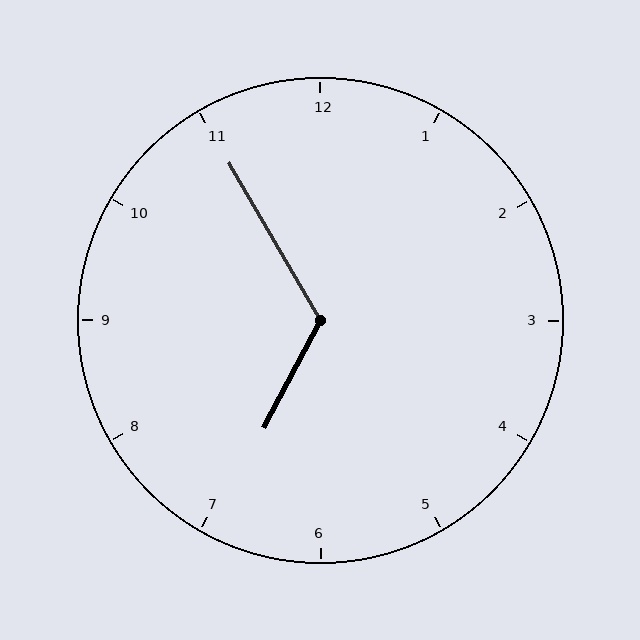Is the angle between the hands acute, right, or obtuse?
It is obtuse.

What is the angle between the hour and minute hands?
Approximately 122 degrees.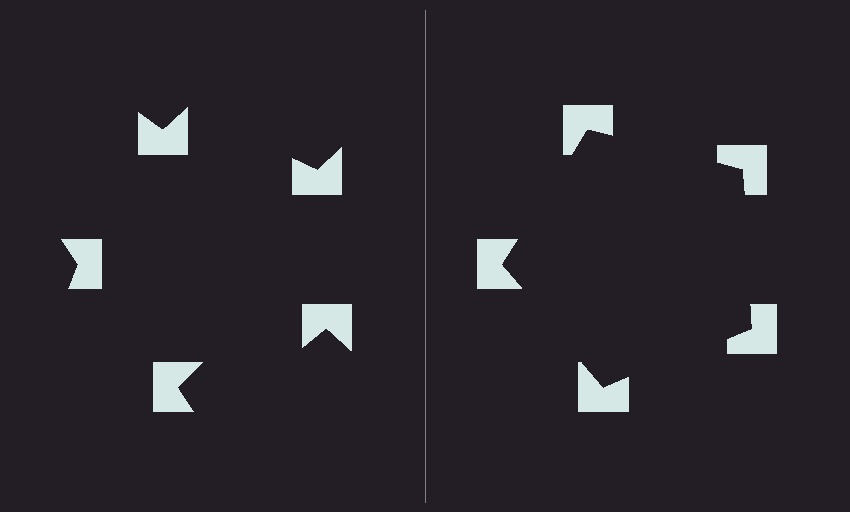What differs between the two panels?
The notched squares are positioned identically on both sides; only the wedge orientations differ. On the right they align to a pentagon; on the left they are misaligned.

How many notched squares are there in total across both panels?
10 — 5 on each side.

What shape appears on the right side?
An illusory pentagon.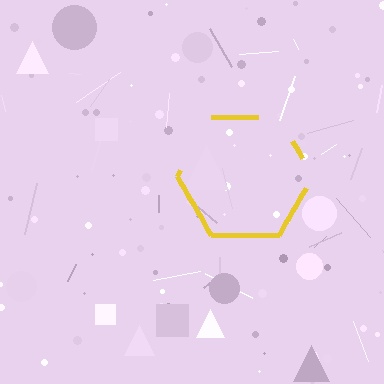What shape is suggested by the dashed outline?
The dashed outline suggests a hexagon.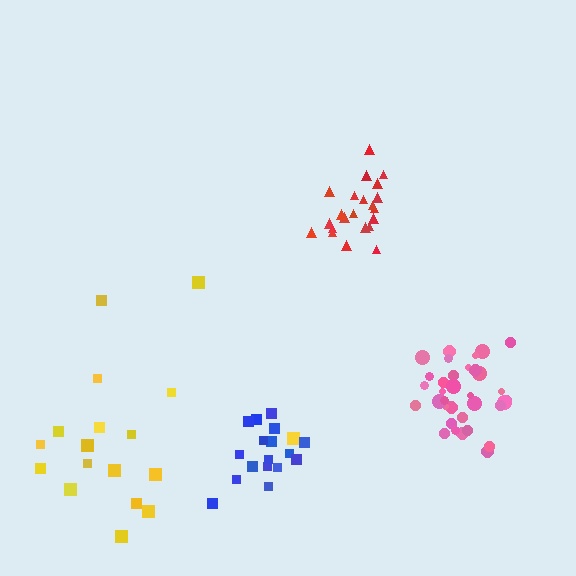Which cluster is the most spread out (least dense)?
Yellow.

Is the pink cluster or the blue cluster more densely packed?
Pink.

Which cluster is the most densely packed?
Pink.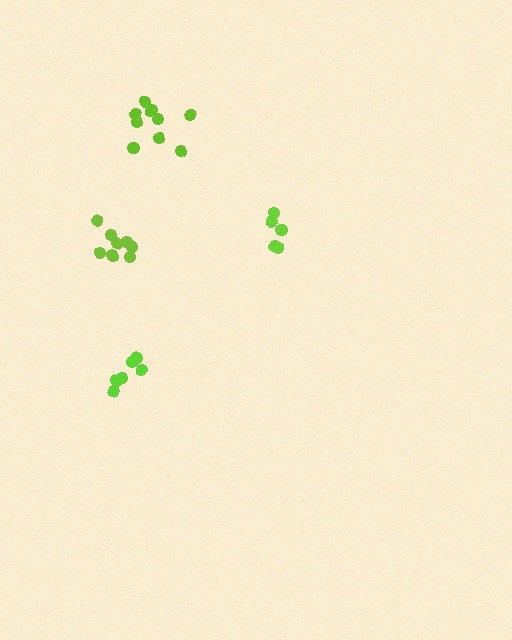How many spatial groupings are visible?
There are 4 spatial groupings.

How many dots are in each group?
Group 1: 5 dots, Group 2: 10 dots, Group 3: 10 dots, Group 4: 6 dots (31 total).